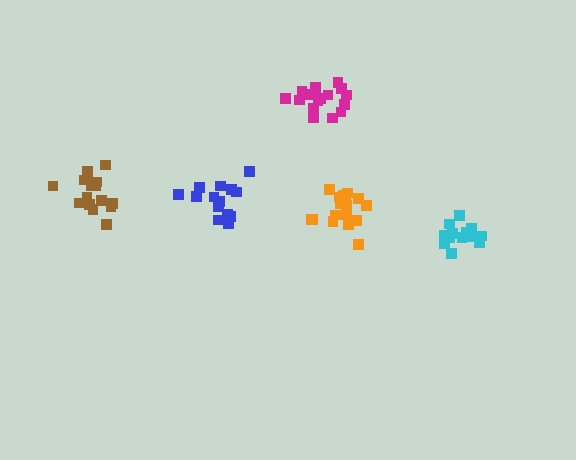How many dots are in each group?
Group 1: 15 dots, Group 2: 16 dots, Group 3: 14 dots, Group 4: 16 dots, Group 5: 17 dots (78 total).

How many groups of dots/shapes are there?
There are 5 groups.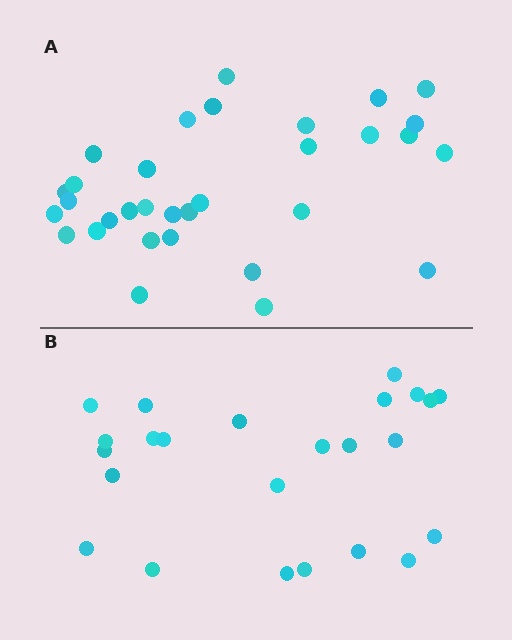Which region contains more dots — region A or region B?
Region A (the top region) has more dots.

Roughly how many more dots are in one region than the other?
Region A has roughly 8 or so more dots than region B.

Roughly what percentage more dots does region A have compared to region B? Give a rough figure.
About 35% more.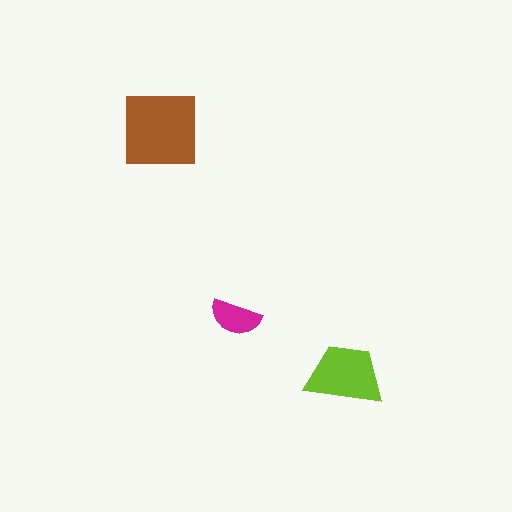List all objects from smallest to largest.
The magenta semicircle, the lime trapezoid, the brown square.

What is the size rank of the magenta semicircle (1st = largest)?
3rd.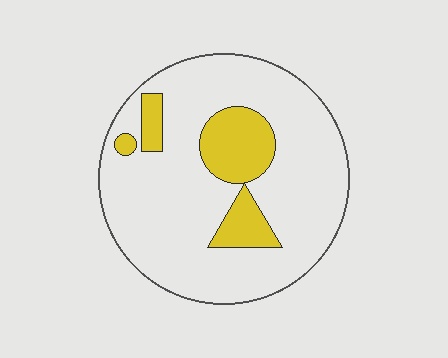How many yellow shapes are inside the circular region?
4.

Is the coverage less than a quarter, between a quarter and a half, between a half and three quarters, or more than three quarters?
Less than a quarter.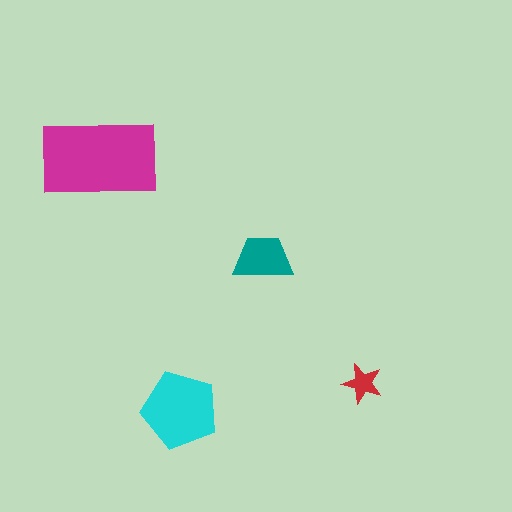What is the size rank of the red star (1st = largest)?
4th.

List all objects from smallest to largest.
The red star, the teal trapezoid, the cyan pentagon, the magenta rectangle.